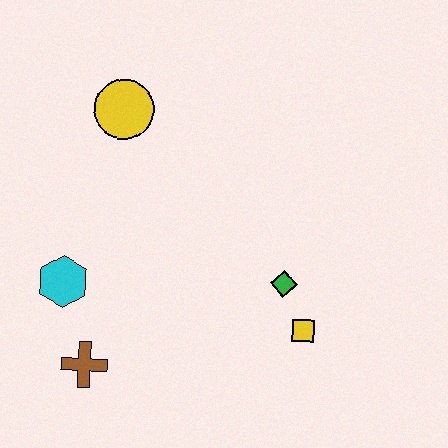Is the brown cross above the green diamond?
No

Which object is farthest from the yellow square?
The yellow circle is farthest from the yellow square.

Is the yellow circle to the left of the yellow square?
Yes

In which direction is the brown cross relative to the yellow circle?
The brown cross is below the yellow circle.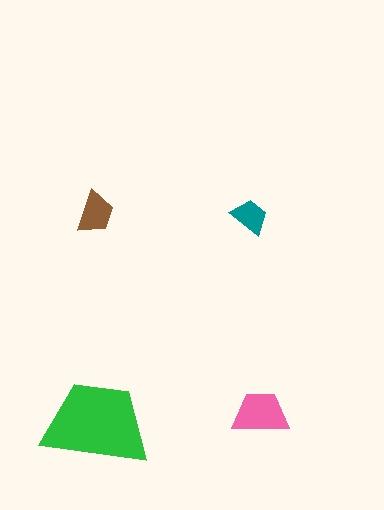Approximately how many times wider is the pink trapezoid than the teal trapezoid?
About 1.5 times wider.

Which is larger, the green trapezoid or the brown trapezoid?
The green one.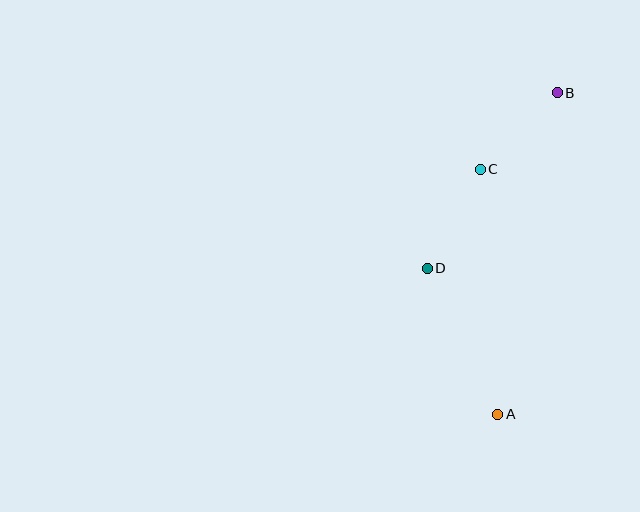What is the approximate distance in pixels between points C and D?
The distance between C and D is approximately 113 pixels.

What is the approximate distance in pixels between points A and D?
The distance between A and D is approximately 162 pixels.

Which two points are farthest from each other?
Points A and B are farthest from each other.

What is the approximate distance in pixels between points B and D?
The distance between B and D is approximately 218 pixels.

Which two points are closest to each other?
Points B and C are closest to each other.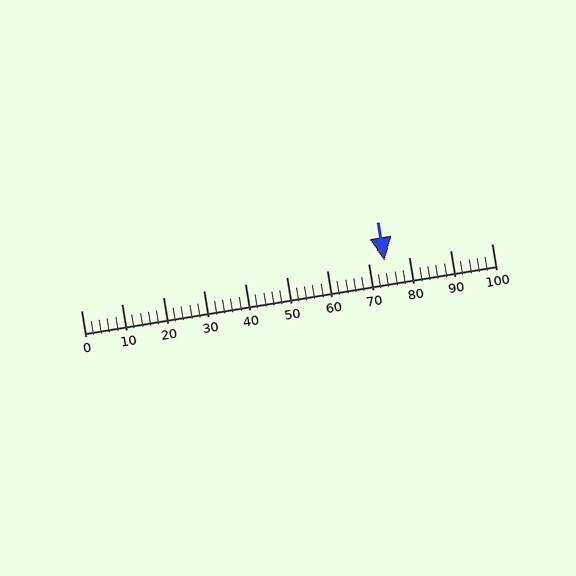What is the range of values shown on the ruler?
The ruler shows values from 0 to 100.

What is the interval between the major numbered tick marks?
The major tick marks are spaced 10 units apart.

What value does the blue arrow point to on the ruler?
The blue arrow points to approximately 74.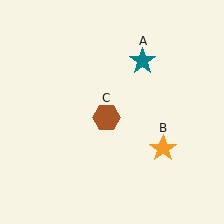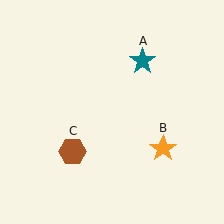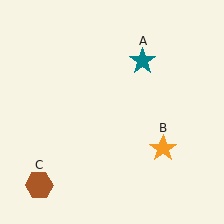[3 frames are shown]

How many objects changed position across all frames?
1 object changed position: brown hexagon (object C).